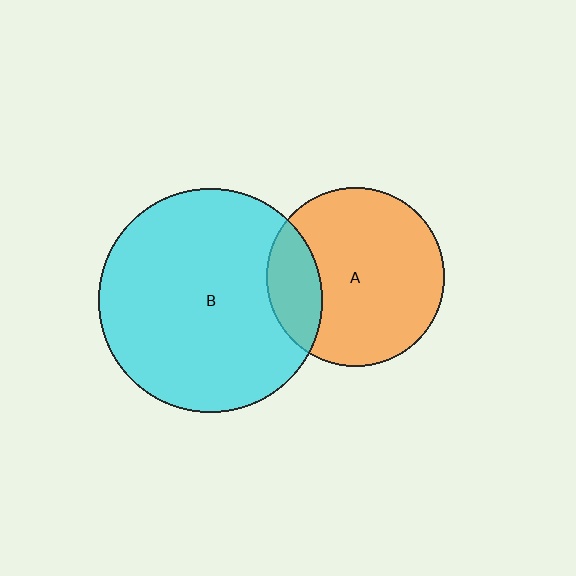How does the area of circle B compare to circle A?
Approximately 1.6 times.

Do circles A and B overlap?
Yes.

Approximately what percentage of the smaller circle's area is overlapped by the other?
Approximately 20%.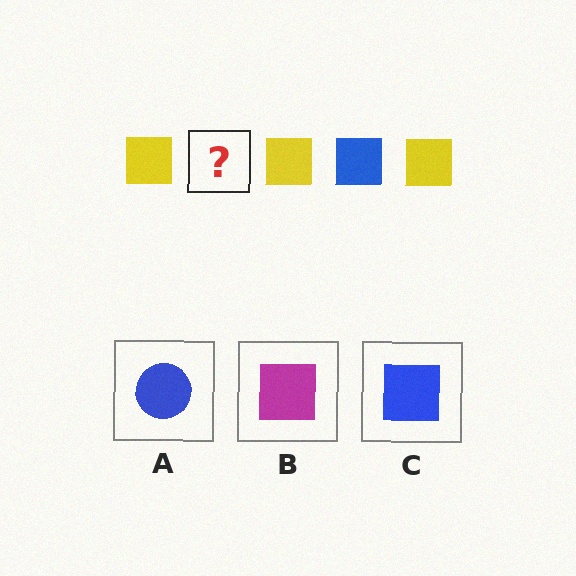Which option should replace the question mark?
Option C.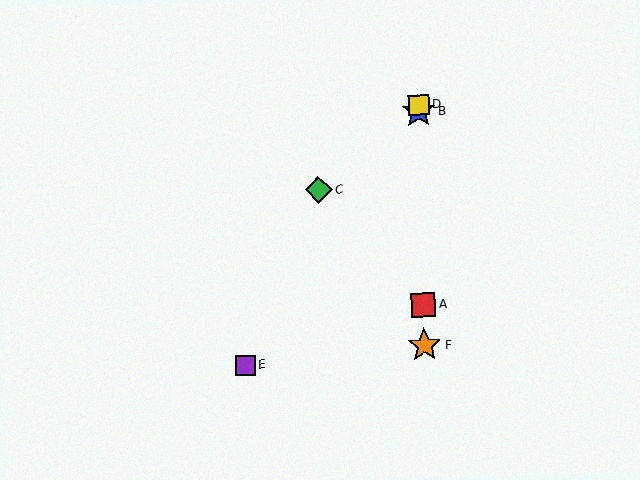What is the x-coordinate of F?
Object F is at x≈424.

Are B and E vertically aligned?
No, B is at x≈419 and E is at x≈245.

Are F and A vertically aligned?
Yes, both are at x≈424.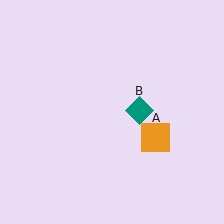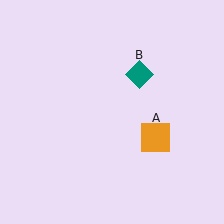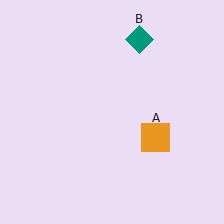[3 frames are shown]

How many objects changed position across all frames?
1 object changed position: teal diamond (object B).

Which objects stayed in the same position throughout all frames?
Orange square (object A) remained stationary.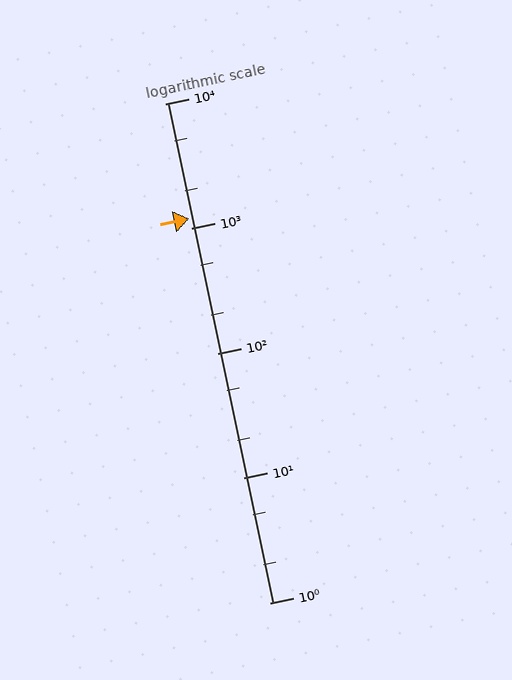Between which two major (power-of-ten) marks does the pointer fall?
The pointer is between 1000 and 10000.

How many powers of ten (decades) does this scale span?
The scale spans 4 decades, from 1 to 10000.